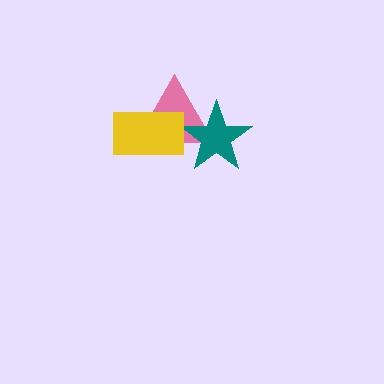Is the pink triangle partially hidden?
Yes, it is partially covered by another shape.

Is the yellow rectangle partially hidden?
No, no other shape covers it.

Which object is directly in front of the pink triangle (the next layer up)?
The teal star is directly in front of the pink triangle.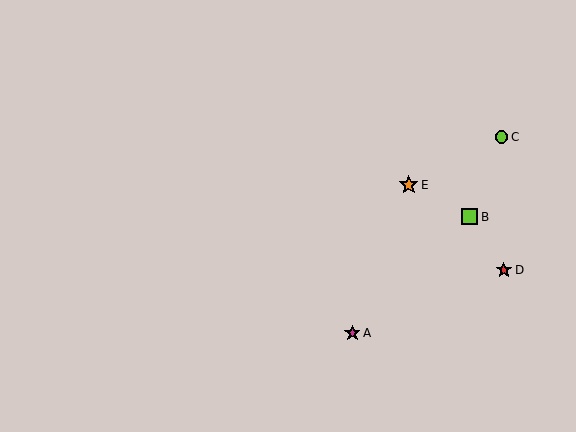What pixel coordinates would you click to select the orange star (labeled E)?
Click at (409, 185) to select the orange star E.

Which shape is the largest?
The orange star (labeled E) is the largest.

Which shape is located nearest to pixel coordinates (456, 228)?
The lime square (labeled B) at (470, 217) is nearest to that location.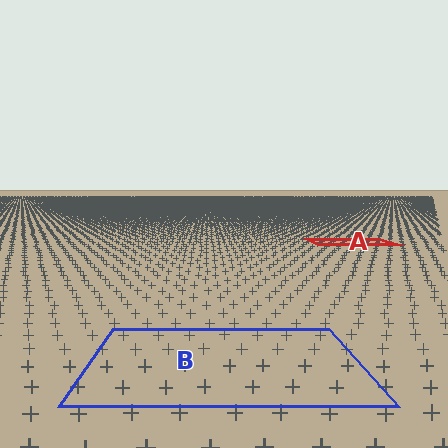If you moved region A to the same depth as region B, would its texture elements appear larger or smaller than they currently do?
They would appear larger. At a closer depth, the same texture elements are projected at a bigger on-screen size.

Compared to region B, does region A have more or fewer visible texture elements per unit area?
Region A has more texture elements per unit area — they are packed more densely because it is farther away.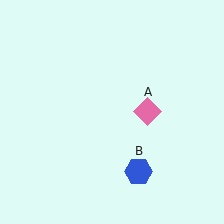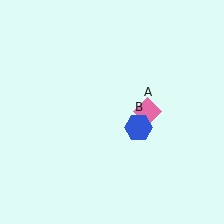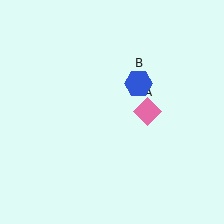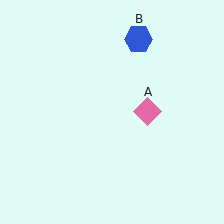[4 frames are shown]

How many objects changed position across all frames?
1 object changed position: blue hexagon (object B).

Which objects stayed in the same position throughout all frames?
Pink diamond (object A) remained stationary.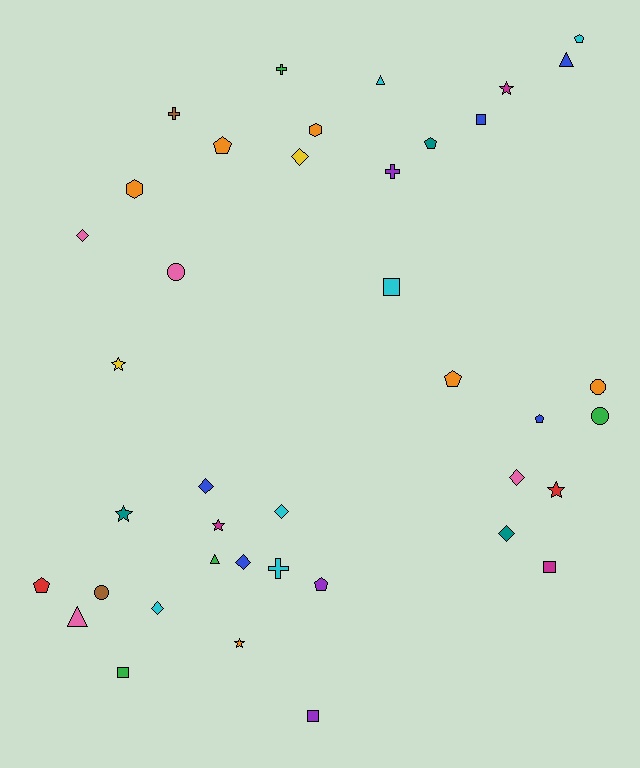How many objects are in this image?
There are 40 objects.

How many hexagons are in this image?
There are 2 hexagons.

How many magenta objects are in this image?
There are 3 magenta objects.